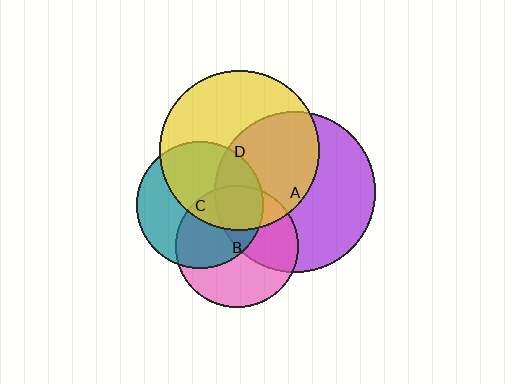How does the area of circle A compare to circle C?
Approximately 1.6 times.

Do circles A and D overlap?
Yes.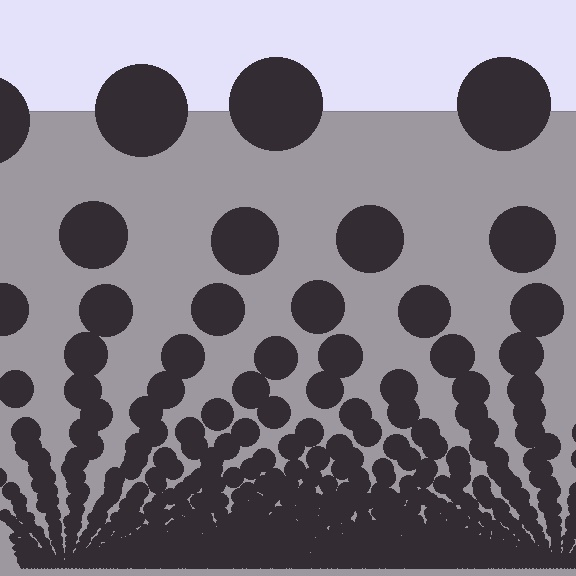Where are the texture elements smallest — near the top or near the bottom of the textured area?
Near the bottom.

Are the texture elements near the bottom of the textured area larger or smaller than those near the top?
Smaller. The gradient is inverted — elements near the bottom are smaller and denser.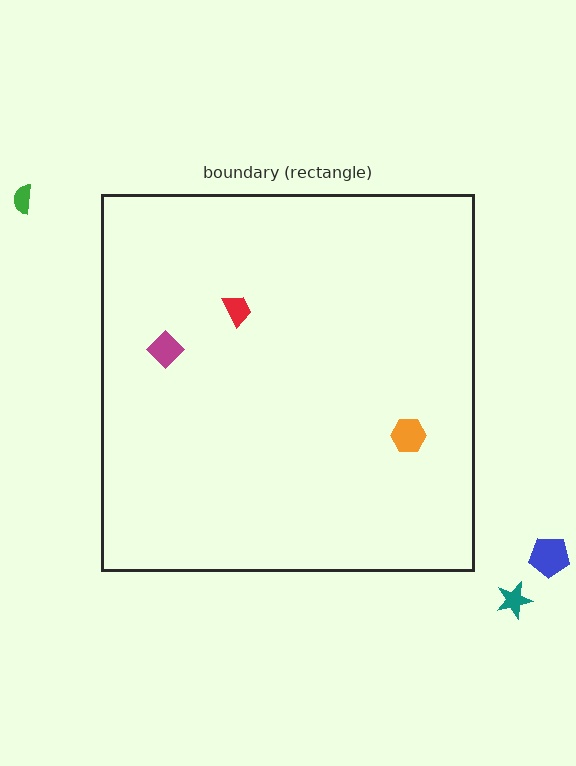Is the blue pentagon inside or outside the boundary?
Outside.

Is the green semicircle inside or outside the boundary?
Outside.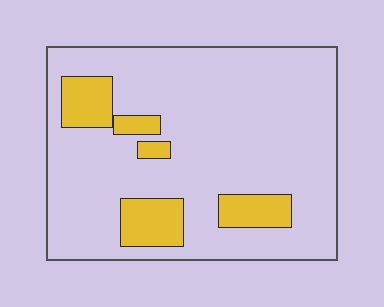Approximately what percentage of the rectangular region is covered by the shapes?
Approximately 15%.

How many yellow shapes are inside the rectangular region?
5.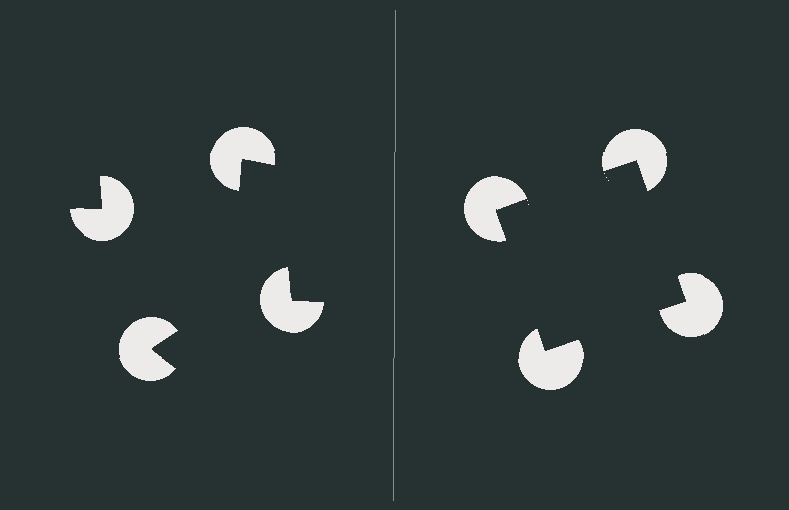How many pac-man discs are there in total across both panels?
8 — 4 on each side.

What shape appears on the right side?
An illusory square.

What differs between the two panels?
The pac-man discs are positioned identically on both sides; only the wedge orientations differ. On the right they align to a square; on the left they are misaligned.